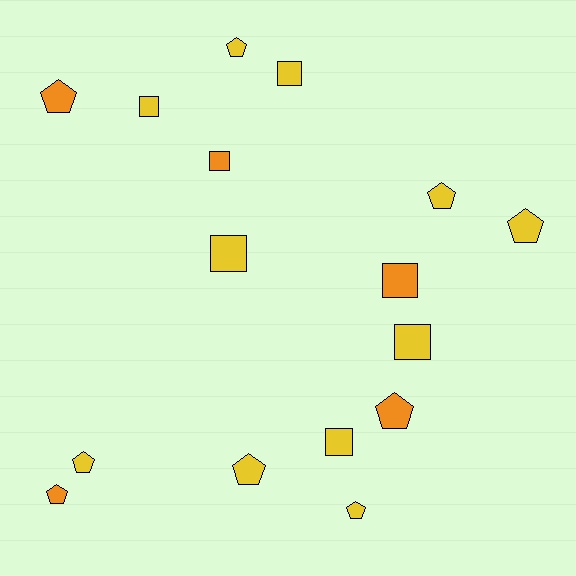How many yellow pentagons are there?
There are 6 yellow pentagons.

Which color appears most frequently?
Yellow, with 11 objects.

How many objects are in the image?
There are 16 objects.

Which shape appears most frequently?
Pentagon, with 9 objects.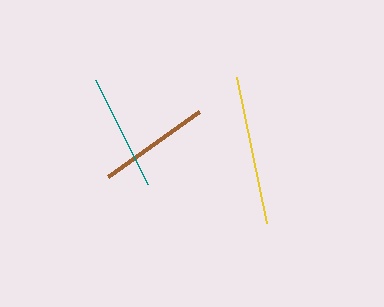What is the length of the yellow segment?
The yellow segment is approximately 149 pixels long.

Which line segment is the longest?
The yellow line is the longest at approximately 149 pixels.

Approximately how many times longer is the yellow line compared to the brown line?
The yellow line is approximately 1.3 times the length of the brown line.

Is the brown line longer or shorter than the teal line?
The teal line is longer than the brown line.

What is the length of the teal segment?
The teal segment is approximately 117 pixels long.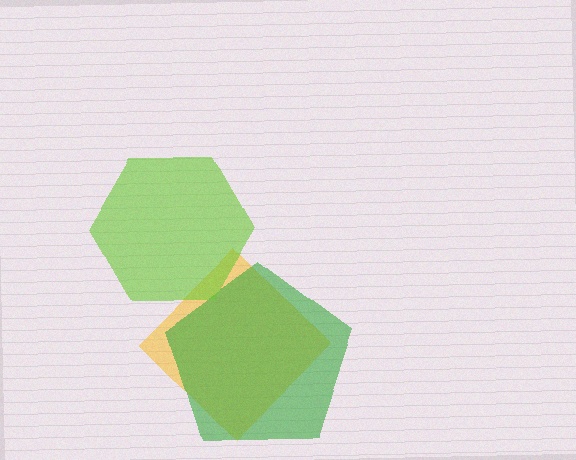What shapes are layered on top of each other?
The layered shapes are: a yellow diamond, a green pentagon, a lime hexagon.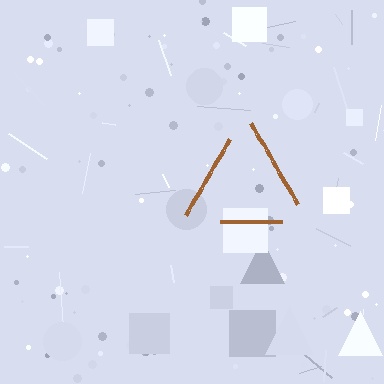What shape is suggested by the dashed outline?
The dashed outline suggests a triangle.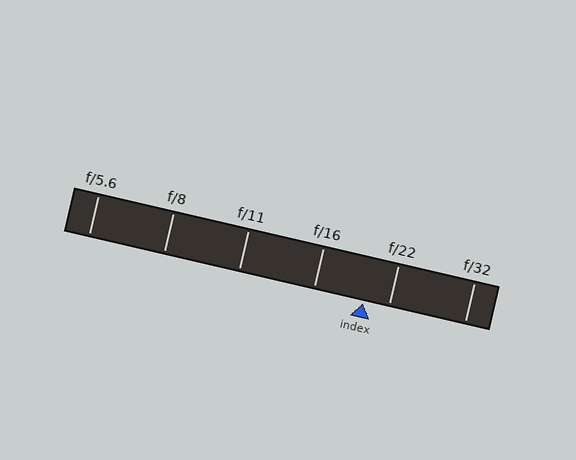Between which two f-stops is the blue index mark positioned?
The index mark is between f/16 and f/22.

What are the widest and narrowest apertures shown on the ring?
The widest aperture shown is f/5.6 and the narrowest is f/32.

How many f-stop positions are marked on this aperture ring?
There are 6 f-stop positions marked.